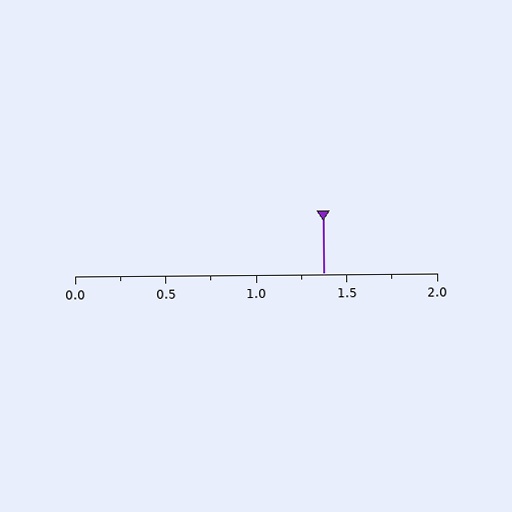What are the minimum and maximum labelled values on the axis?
The axis runs from 0.0 to 2.0.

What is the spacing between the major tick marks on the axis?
The major ticks are spaced 0.5 apart.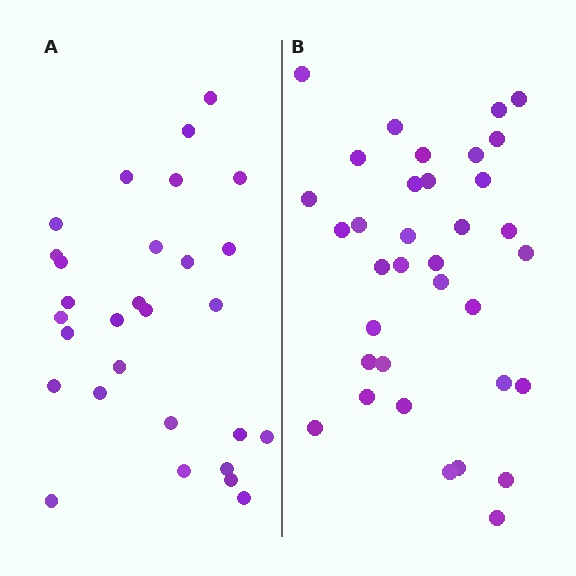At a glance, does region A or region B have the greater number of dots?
Region B (the right region) has more dots.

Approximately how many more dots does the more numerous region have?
Region B has about 6 more dots than region A.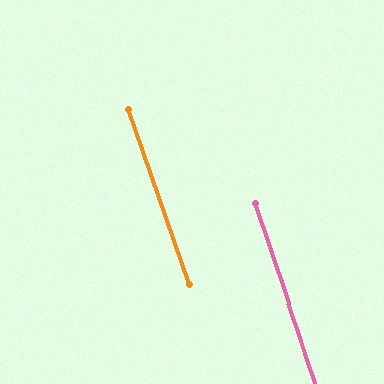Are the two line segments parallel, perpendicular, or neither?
Parallel — their directions differ by only 0.2°.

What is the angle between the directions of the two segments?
Approximately 0 degrees.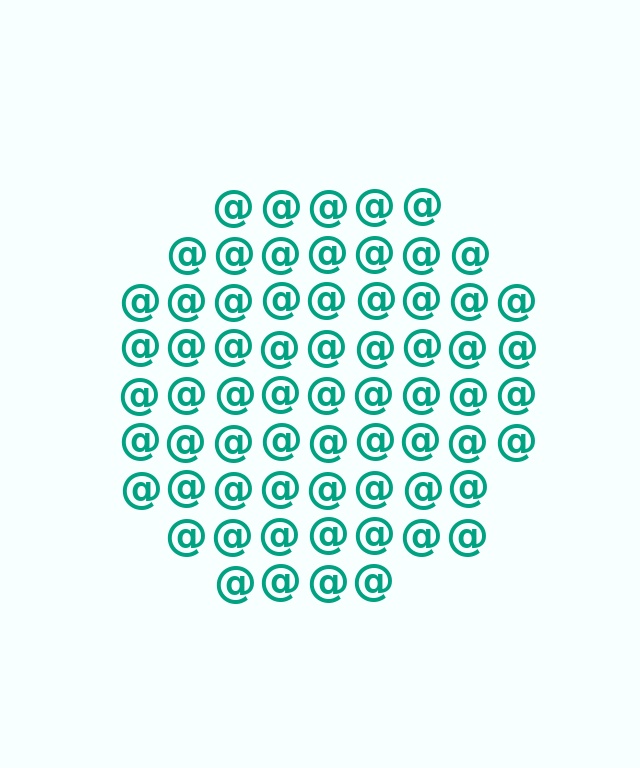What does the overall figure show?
The overall figure shows a circle.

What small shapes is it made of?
It is made of small at signs.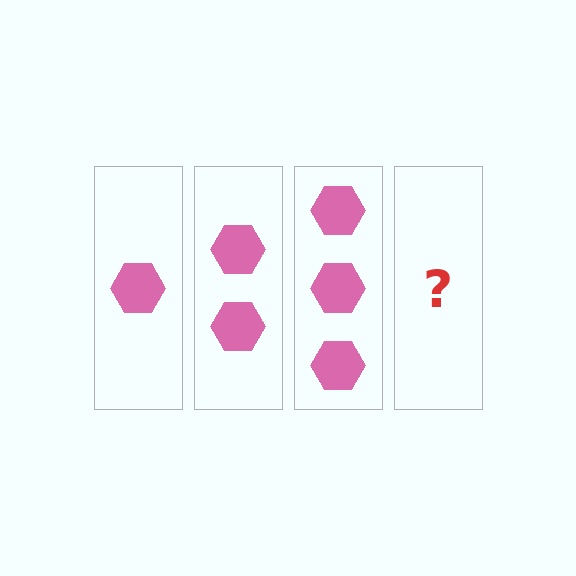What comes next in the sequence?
The next element should be 4 hexagons.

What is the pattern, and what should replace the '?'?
The pattern is that each step adds one more hexagon. The '?' should be 4 hexagons.